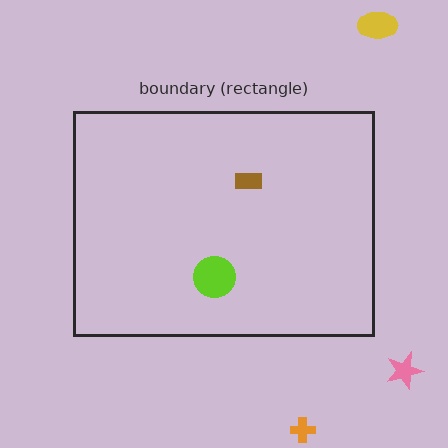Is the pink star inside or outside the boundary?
Outside.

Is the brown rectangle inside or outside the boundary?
Inside.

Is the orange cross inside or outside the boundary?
Outside.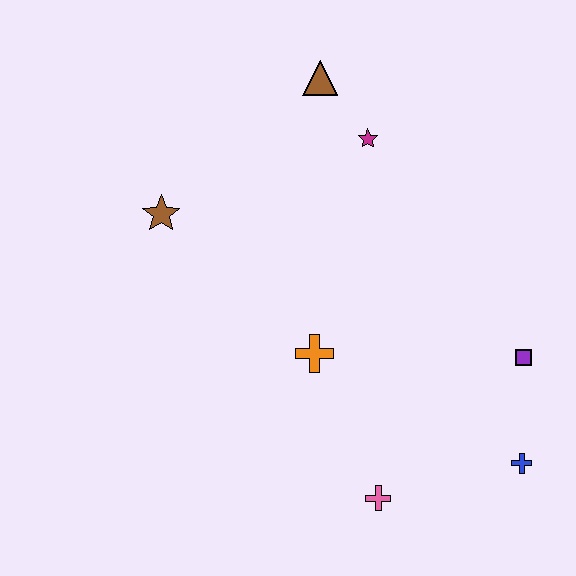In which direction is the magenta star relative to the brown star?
The magenta star is to the right of the brown star.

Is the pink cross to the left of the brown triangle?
No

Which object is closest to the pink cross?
The blue cross is closest to the pink cross.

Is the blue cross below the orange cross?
Yes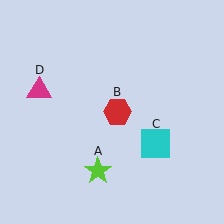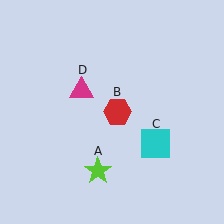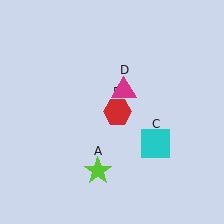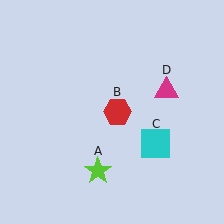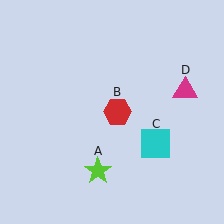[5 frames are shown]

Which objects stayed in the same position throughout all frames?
Lime star (object A) and red hexagon (object B) and cyan square (object C) remained stationary.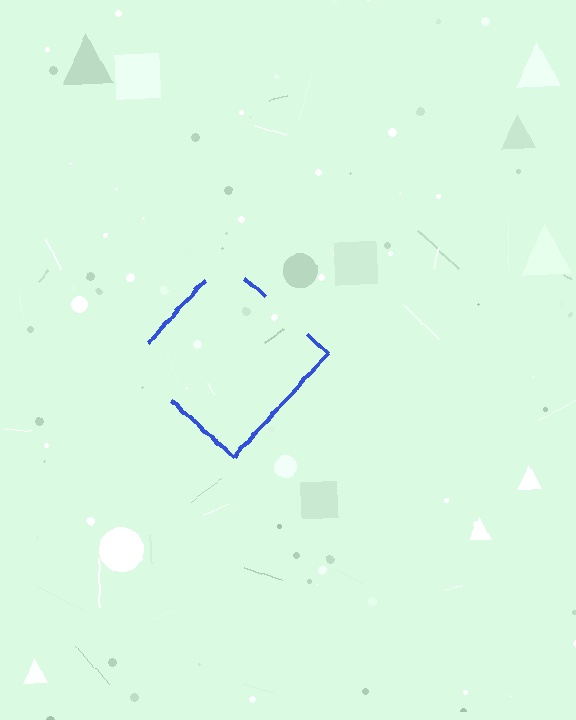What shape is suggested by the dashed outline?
The dashed outline suggests a diamond.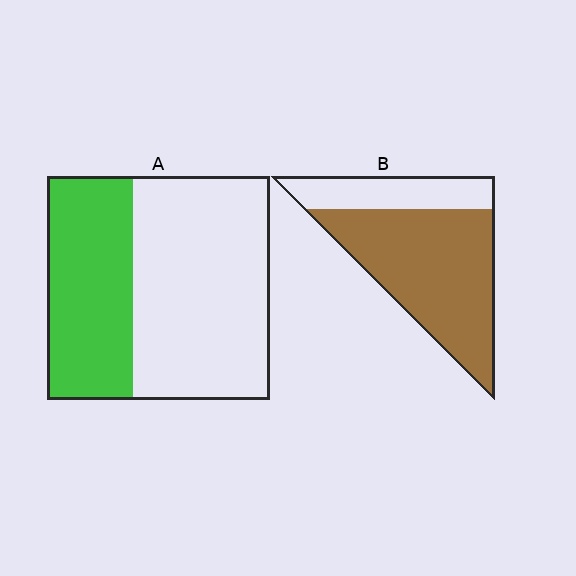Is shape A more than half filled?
No.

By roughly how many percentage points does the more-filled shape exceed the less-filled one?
By roughly 35 percentage points (B over A).